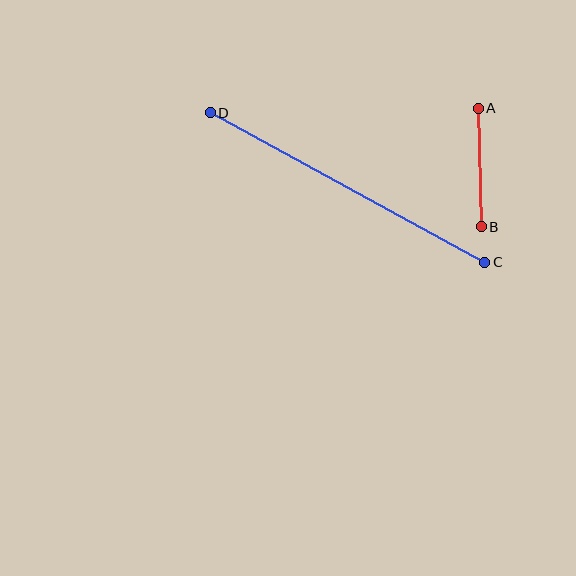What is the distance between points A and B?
The distance is approximately 119 pixels.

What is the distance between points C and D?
The distance is approximately 313 pixels.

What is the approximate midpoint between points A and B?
The midpoint is at approximately (480, 167) pixels.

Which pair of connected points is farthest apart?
Points C and D are farthest apart.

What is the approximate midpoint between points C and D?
The midpoint is at approximately (347, 187) pixels.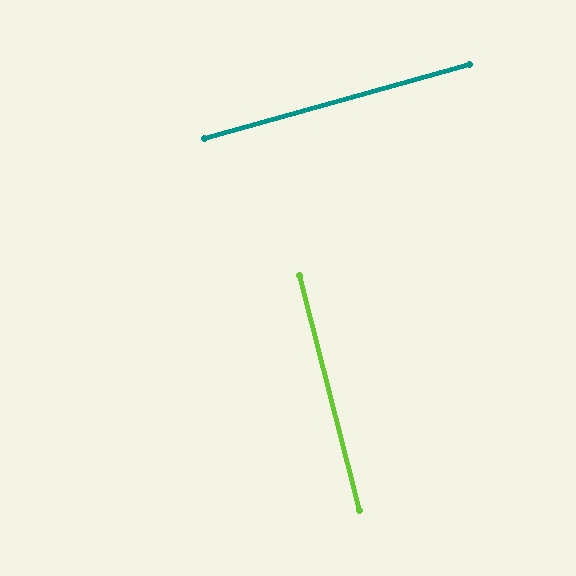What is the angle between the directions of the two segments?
Approximately 89 degrees.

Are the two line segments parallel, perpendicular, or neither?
Perpendicular — they meet at approximately 89°.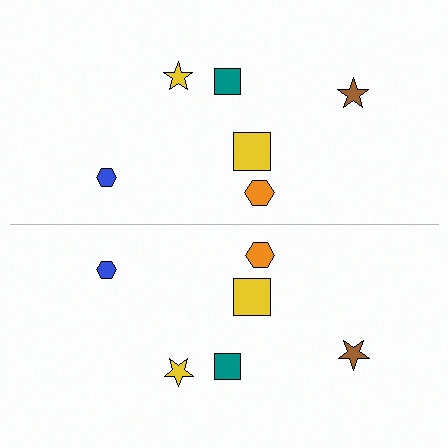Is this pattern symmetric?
Yes, this pattern has bilateral (reflection) symmetry.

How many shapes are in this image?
There are 12 shapes in this image.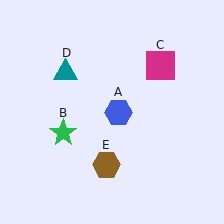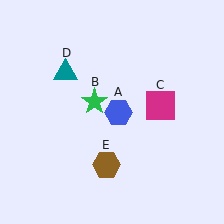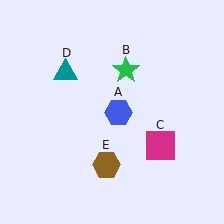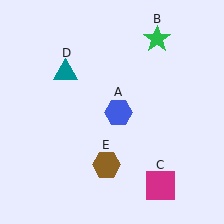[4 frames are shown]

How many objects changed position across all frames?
2 objects changed position: green star (object B), magenta square (object C).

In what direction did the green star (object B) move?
The green star (object B) moved up and to the right.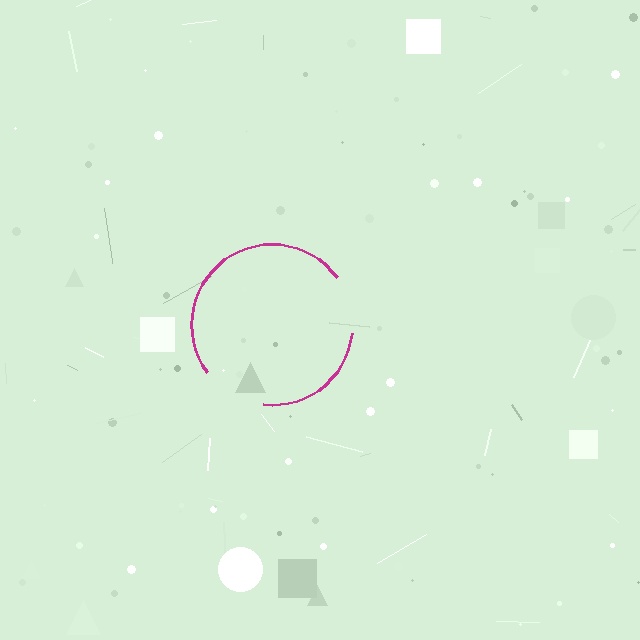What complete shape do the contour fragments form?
The contour fragments form a circle.